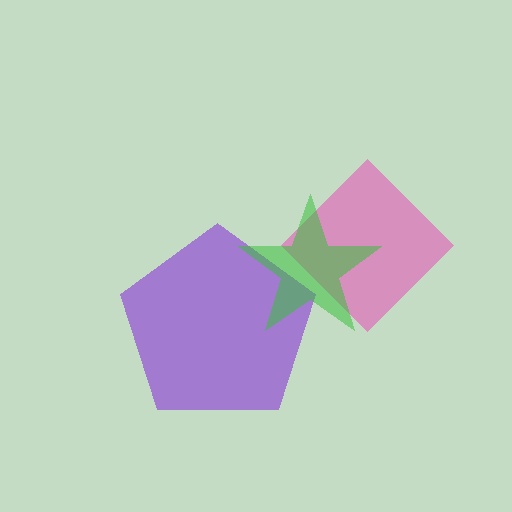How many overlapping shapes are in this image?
There are 3 overlapping shapes in the image.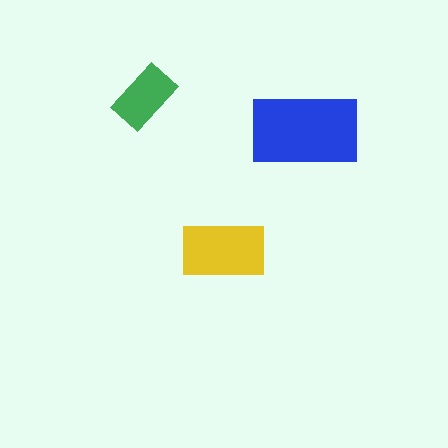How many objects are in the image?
There are 3 objects in the image.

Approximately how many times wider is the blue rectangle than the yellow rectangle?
About 1.5 times wider.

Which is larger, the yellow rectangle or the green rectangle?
The yellow one.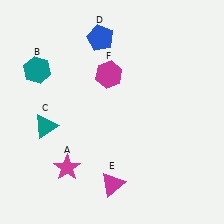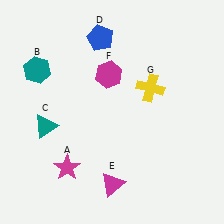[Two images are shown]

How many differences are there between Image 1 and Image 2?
There is 1 difference between the two images.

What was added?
A yellow cross (G) was added in Image 2.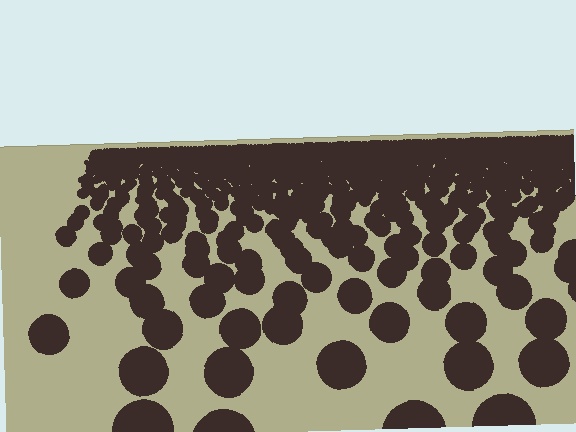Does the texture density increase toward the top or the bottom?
Density increases toward the top.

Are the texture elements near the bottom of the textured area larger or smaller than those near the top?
Larger. Near the bottom, elements are closer to the viewer and appear at a bigger on-screen size.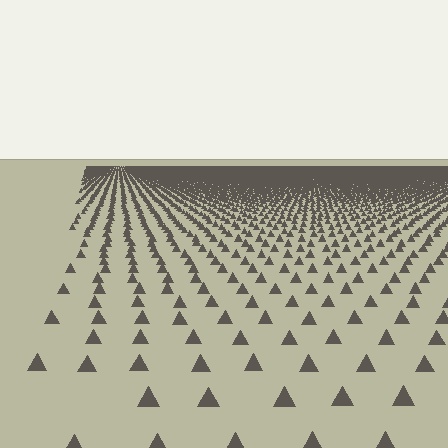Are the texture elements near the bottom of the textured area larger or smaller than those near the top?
Larger. Near the bottom, elements are closer to the viewer and appear at a bigger on-screen size.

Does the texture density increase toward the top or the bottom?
Density increases toward the top.